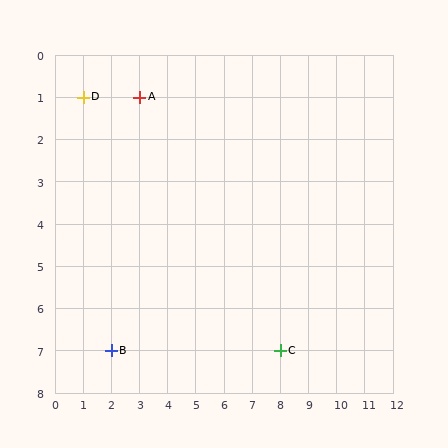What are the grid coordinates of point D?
Point D is at grid coordinates (1, 1).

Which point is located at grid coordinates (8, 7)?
Point C is at (8, 7).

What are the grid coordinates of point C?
Point C is at grid coordinates (8, 7).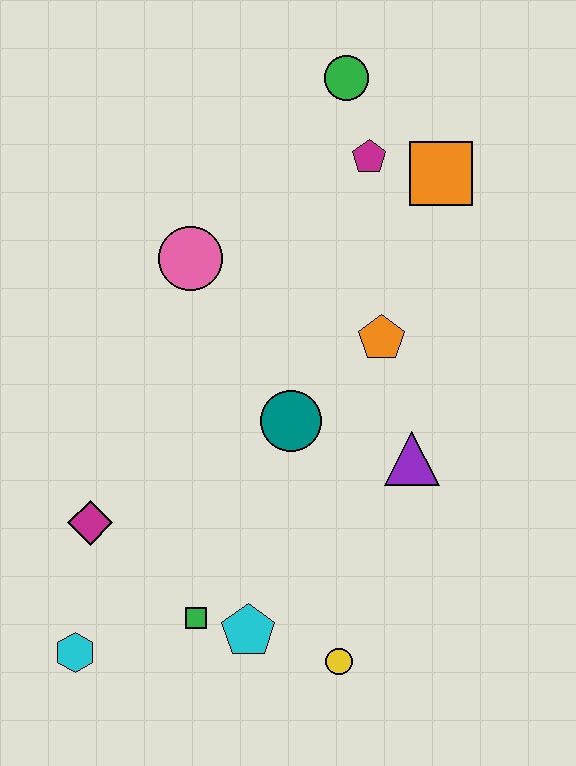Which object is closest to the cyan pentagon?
The green square is closest to the cyan pentagon.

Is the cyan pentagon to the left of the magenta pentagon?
Yes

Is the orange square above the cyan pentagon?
Yes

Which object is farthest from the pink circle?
The yellow circle is farthest from the pink circle.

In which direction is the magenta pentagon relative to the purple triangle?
The magenta pentagon is above the purple triangle.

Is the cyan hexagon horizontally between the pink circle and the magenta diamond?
No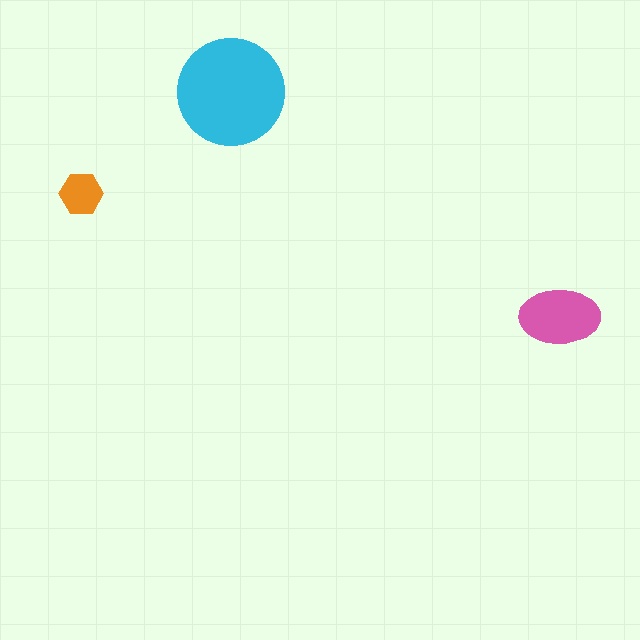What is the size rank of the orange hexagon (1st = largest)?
3rd.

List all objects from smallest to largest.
The orange hexagon, the pink ellipse, the cyan circle.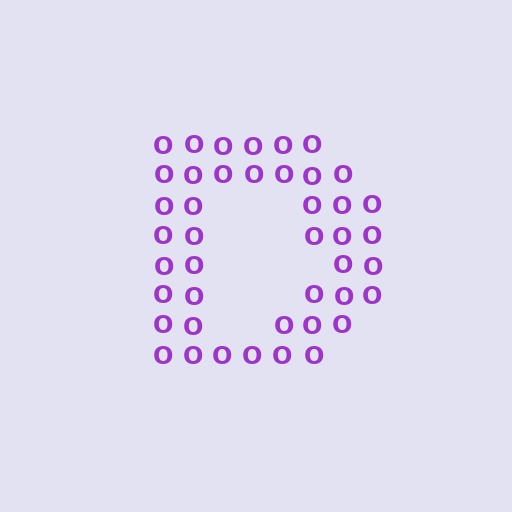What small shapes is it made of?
It is made of small letter O's.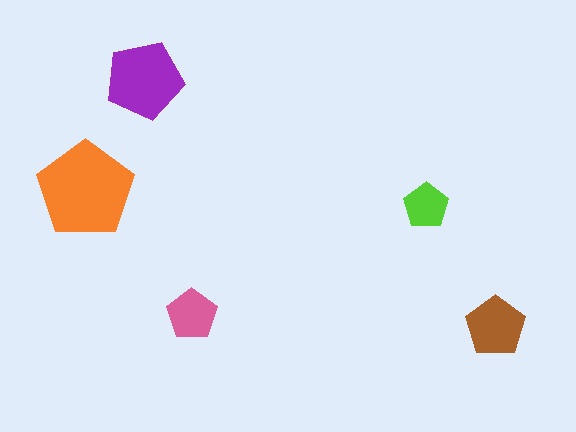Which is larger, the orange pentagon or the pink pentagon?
The orange one.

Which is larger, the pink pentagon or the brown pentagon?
The brown one.